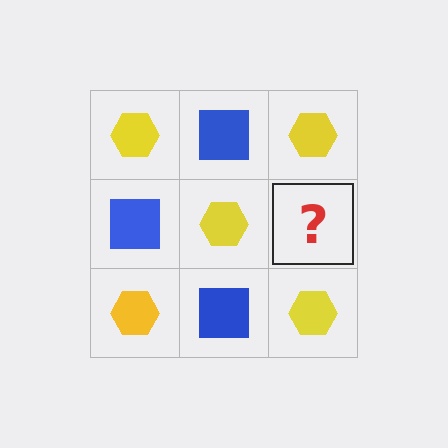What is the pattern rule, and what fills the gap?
The rule is that it alternates yellow hexagon and blue square in a checkerboard pattern. The gap should be filled with a blue square.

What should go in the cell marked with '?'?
The missing cell should contain a blue square.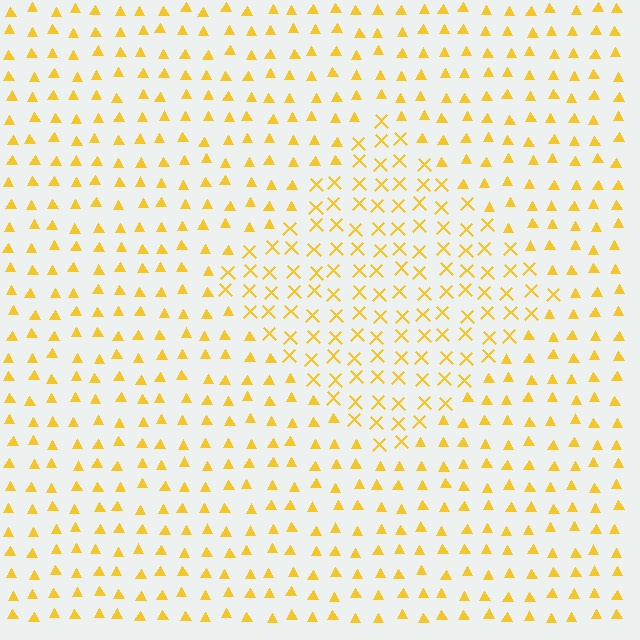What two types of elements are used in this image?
The image uses X marks inside the diamond region and triangles outside it.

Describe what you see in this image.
The image is filled with small yellow elements arranged in a uniform grid. A diamond-shaped region contains X marks, while the surrounding area contains triangles. The boundary is defined purely by the change in element shape.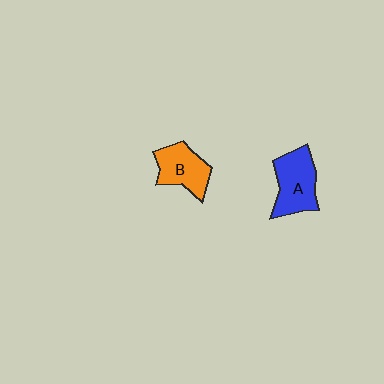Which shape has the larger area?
Shape A (blue).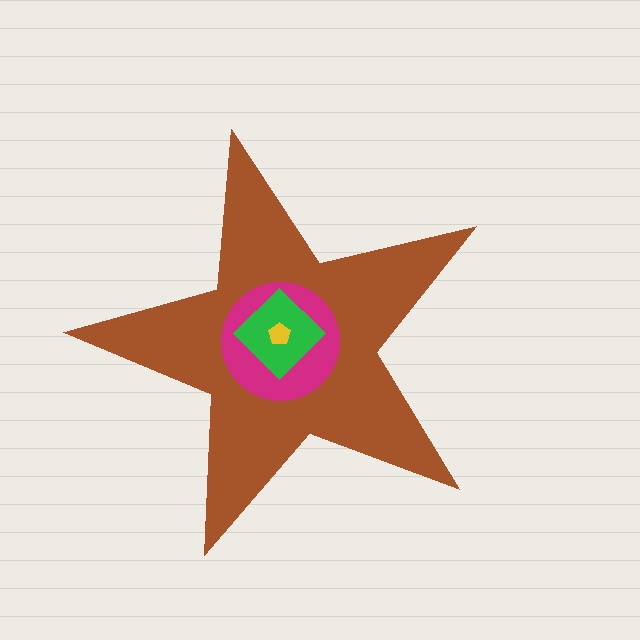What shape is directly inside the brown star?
The magenta circle.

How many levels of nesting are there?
4.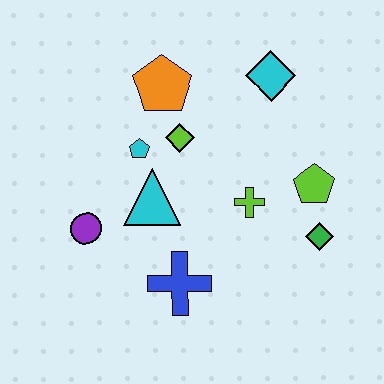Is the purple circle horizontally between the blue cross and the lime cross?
No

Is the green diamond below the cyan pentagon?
Yes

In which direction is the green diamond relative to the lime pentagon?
The green diamond is below the lime pentagon.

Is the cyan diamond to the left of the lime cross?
No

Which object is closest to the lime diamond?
The cyan pentagon is closest to the lime diamond.